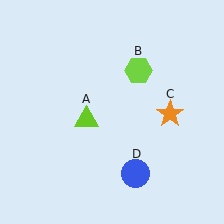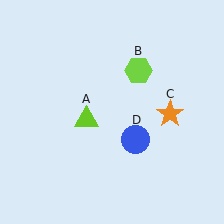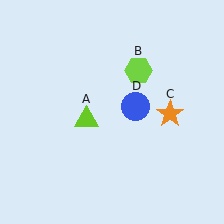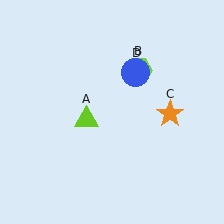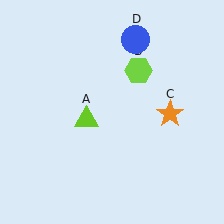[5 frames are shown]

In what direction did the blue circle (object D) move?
The blue circle (object D) moved up.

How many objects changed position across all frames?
1 object changed position: blue circle (object D).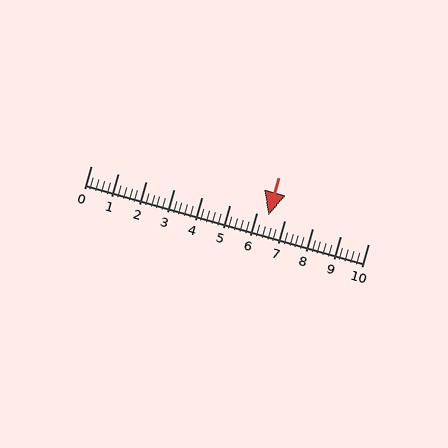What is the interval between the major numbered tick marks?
The major tick marks are spaced 1 units apart.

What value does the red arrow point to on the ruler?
The red arrow points to approximately 6.4.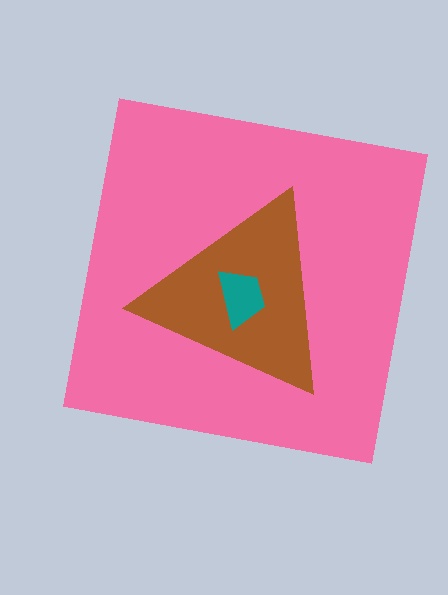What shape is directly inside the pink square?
The brown triangle.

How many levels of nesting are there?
3.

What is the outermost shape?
The pink square.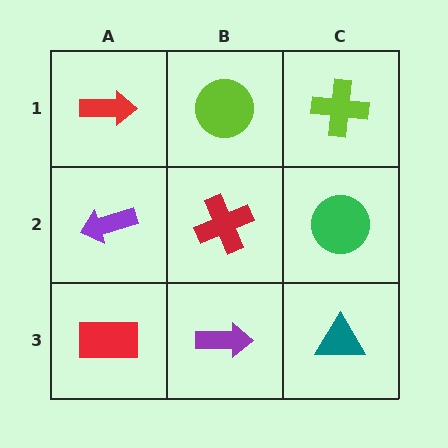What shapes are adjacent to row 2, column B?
A lime circle (row 1, column B), a purple arrow (row 3, column B), a purple arrow (row 2, column A), a green circle (row 2, column C).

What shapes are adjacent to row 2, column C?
A lime cross (row 1, column C), a teal triangle (row 3, column C), a red cross (row 2, column B).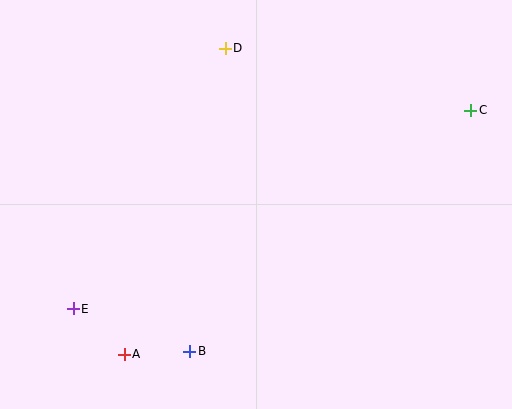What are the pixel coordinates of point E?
Point E is at (73, 309).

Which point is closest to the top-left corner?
Point D is closest to the top-left corner.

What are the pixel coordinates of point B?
Point B is at (190, 351).